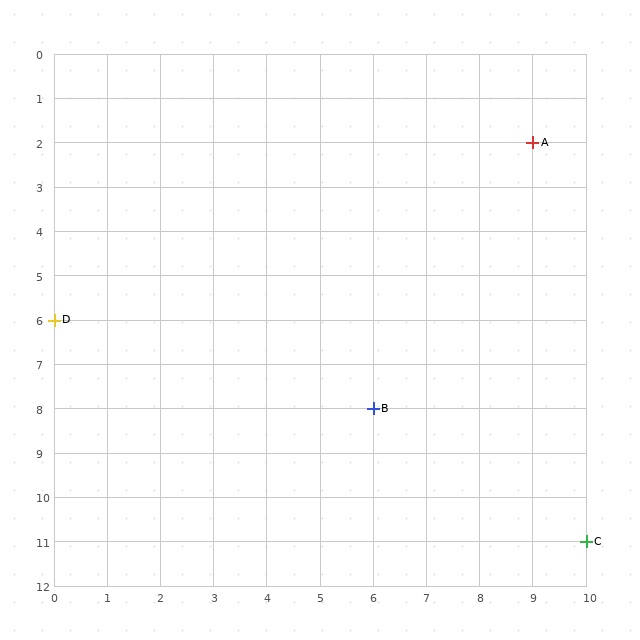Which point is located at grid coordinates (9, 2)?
Point A is at (9, 2).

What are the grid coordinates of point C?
Point C is at grid coordinates (10, 11).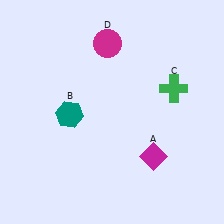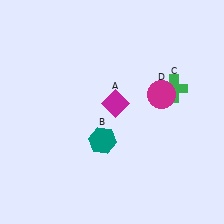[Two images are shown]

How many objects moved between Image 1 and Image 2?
3 objects moved between the two images.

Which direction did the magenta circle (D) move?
The magenta circle (D) moved right.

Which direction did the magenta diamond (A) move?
The magenta diamond (A) moved up.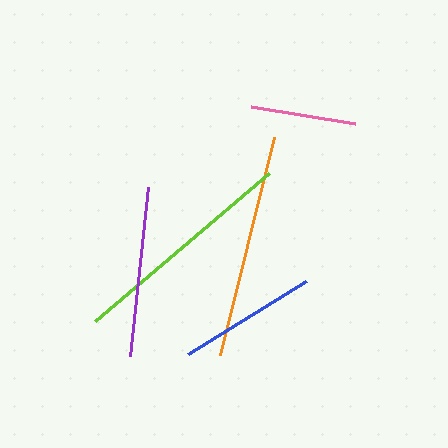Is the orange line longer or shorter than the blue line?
The orange line is longer than the blue line.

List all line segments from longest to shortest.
From longest to shortest: lime, orange, purple, blue, pink.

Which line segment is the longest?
The lime line is the longest at approximately 229 pixels.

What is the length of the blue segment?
The blue segment is approximately 139 pixels long.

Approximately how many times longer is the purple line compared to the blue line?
The purple line is approximately 1.2 times the length of the blue line.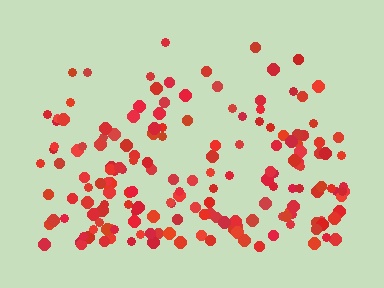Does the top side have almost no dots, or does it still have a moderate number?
Still a moderate number, just noticeably fewer than the bottom.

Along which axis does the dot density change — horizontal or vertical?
Vertical.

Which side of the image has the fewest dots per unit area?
The top.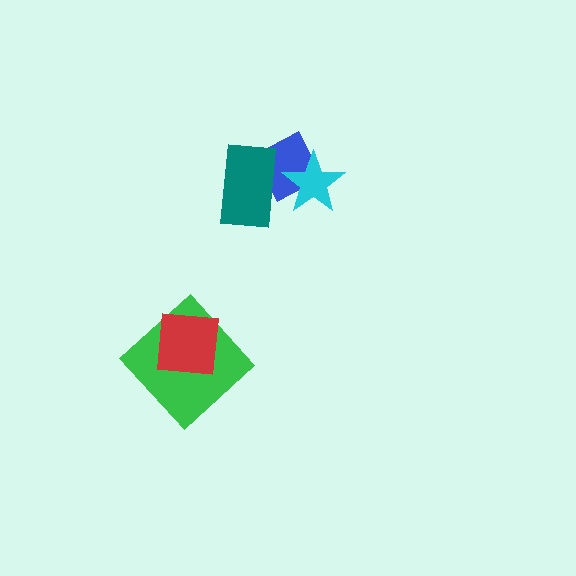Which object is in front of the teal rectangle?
The cyan star is in front of the teal rectangle.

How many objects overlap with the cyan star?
2 objects overlap with the cyan star.